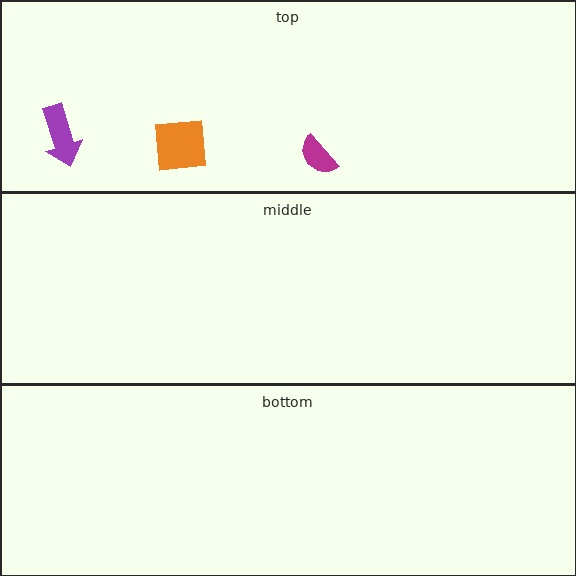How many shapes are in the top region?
3.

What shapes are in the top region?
The purple arrow, the magenta semicircle, the orange square.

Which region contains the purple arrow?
The top region.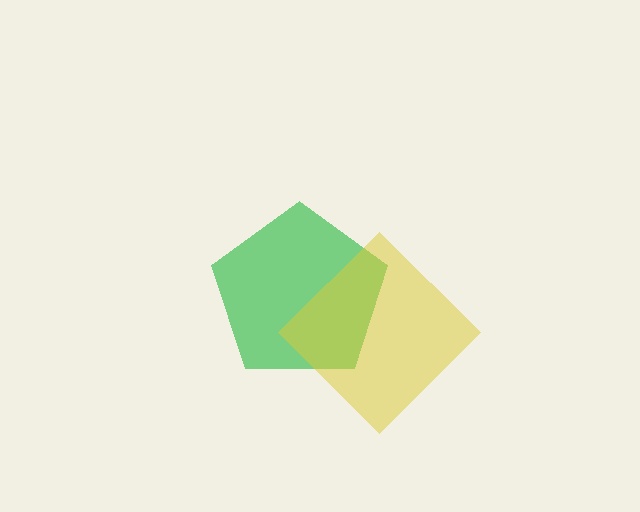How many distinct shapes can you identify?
There are 2 distinct shapes: a green pentagon, a yellow diamond.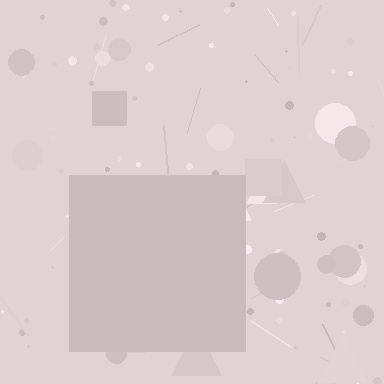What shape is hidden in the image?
A square is hidden in the image.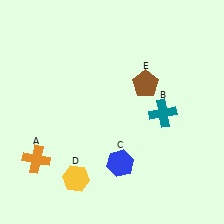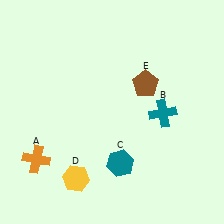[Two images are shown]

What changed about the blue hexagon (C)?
In Image 1, C is blue. In Image 2, it changed to teal.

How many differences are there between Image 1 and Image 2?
There is 1 difference between the two images.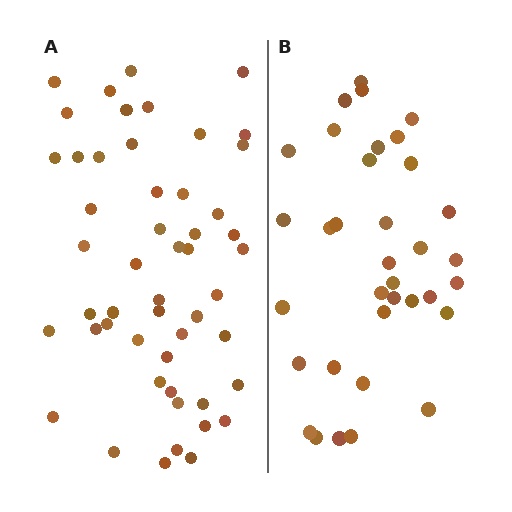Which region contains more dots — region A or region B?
Region A (the left region) has more dots.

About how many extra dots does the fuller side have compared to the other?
Region A has approximately 15 more dots than region B.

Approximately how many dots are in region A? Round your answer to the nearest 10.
About 50 dots. (The exact count is 51, which rounds to 50.)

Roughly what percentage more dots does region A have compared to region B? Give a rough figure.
About 45% more.